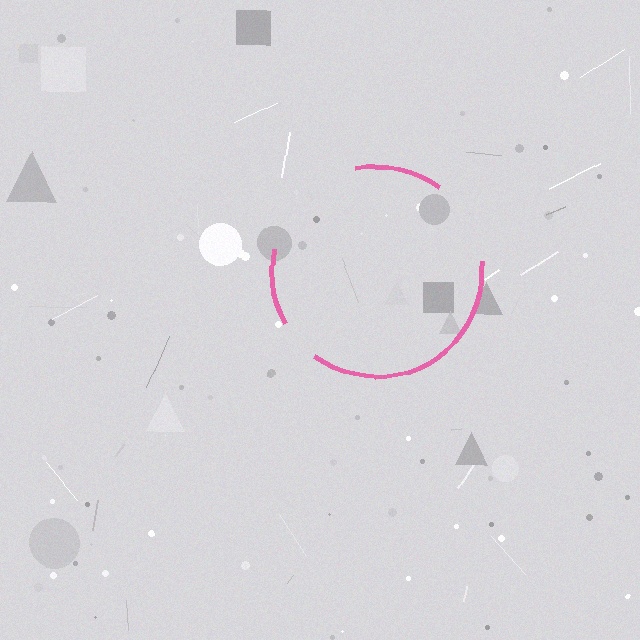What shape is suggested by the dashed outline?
The dashed outline suggests a circle.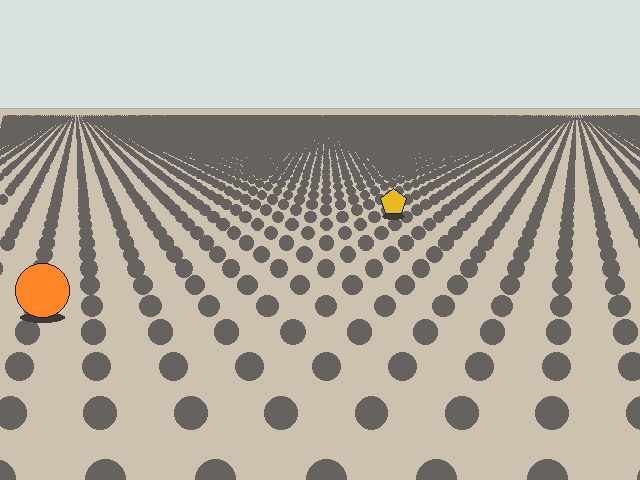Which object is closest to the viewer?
The orange circle is closest. The texture marks near it are larger and more spread out.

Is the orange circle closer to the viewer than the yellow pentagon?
Yes. The orange circle is closer — you can tell from the texture gradient: the ground texture is coarser near it.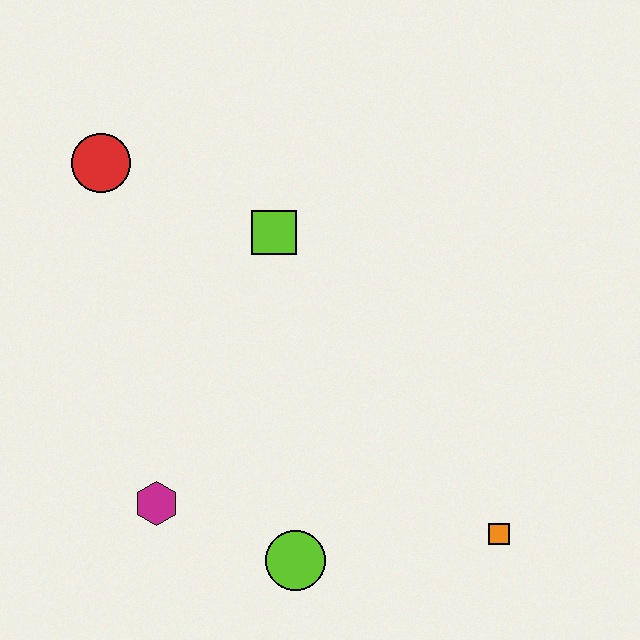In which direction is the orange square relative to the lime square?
The orange square is below the lime square.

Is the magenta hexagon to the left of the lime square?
Yes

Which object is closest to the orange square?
The lime circle is closest to the orange square.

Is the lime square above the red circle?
No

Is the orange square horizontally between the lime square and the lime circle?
No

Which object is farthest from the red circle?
The orange square is farthest from the red circle.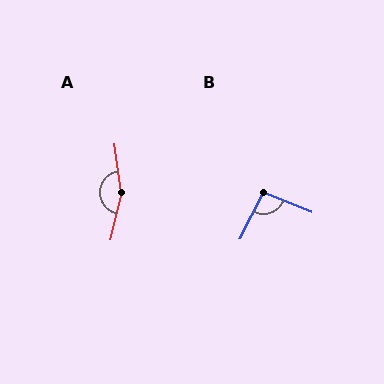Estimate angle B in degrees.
Approximately 96 degrees.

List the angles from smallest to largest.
B (96°), A (159°).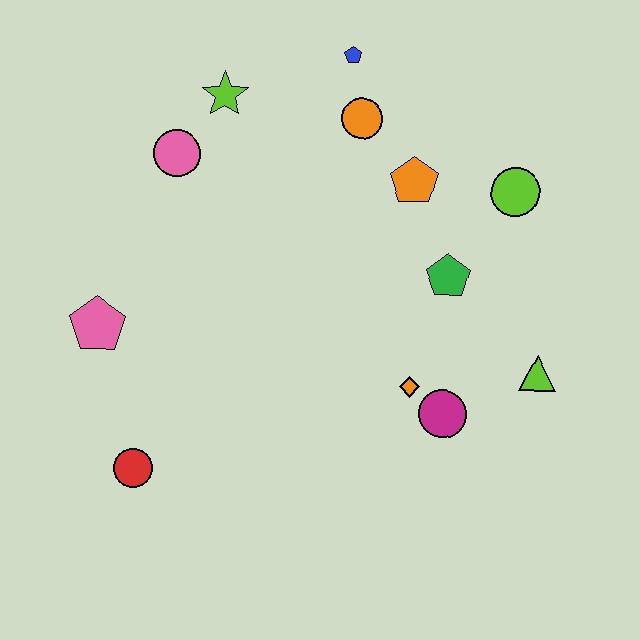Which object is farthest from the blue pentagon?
The red circle is farthest from the blue pentagon.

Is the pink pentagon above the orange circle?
No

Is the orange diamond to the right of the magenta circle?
No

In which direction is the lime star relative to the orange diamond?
The lime star is above the orange diamond.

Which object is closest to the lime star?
The pink circle is closest to the lime star.